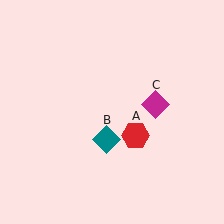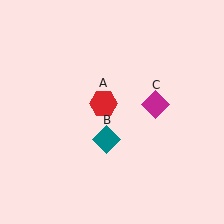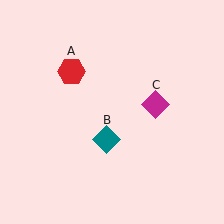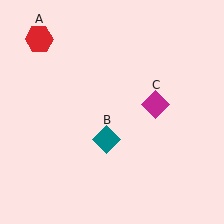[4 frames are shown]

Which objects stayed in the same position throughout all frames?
Teal diamond (object B) and magenta diamond (object C) remained stationary.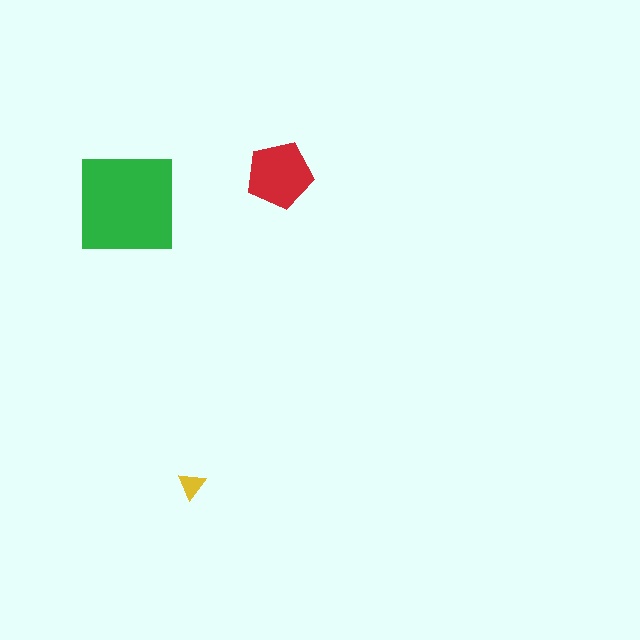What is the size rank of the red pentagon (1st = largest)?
2nd.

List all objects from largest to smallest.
The green square, the red pentagon, the yellow triangle.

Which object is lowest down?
The yellow triangle is bottommost.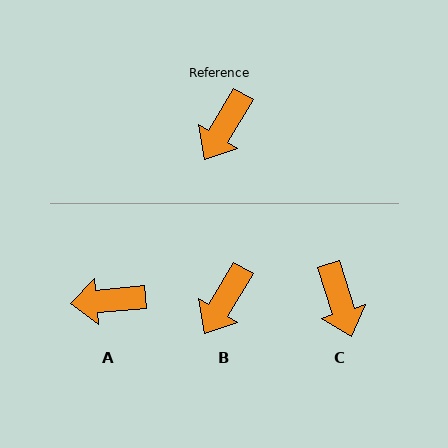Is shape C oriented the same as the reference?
No, it is off by about 48 degrees.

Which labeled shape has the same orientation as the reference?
B.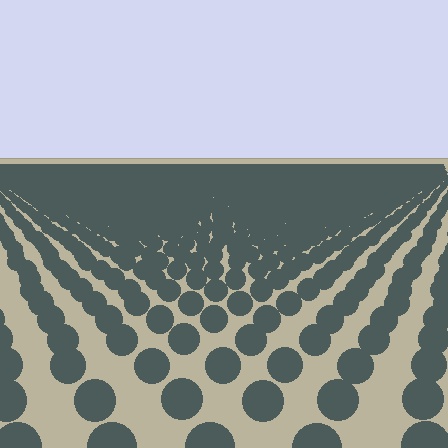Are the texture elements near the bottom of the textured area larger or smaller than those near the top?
Larger. Near the bottom, elements are closer to the viewer and appear at a bigger on-screen size.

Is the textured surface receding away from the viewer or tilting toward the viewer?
The surface is receding away from the viewer. Texture elements get smaller and denser toward the top.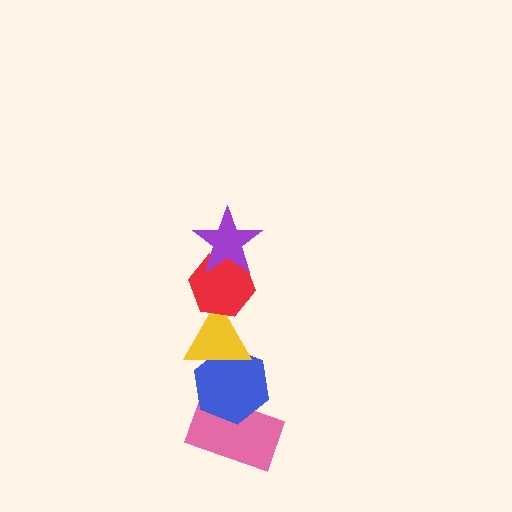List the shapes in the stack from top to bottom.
From top to bottom: the purple star, the red hexagon, the yellow triangle, the blue hexagon, the pink rectangle.